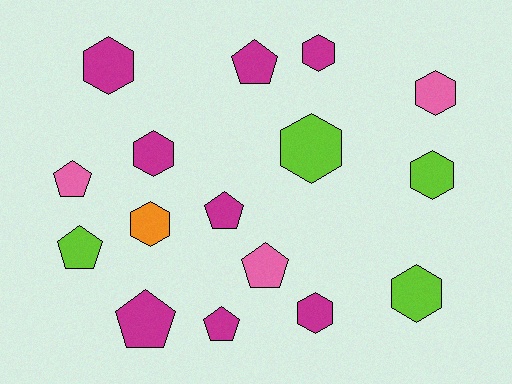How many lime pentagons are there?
There is 1 lime pentagon.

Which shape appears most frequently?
Hexagon, with 9 objects.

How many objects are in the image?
There are 16 objects.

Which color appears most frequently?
Magenta, with 8 objects.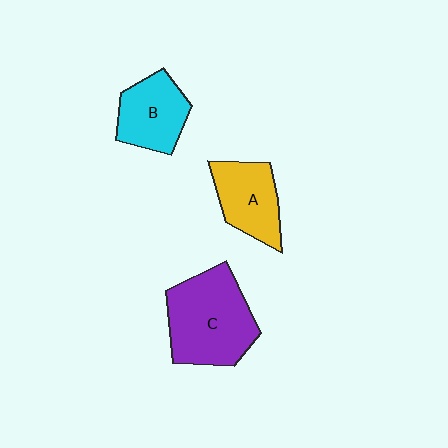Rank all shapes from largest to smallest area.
From largest to smallest: C (purple), B (cyan), A (yellow).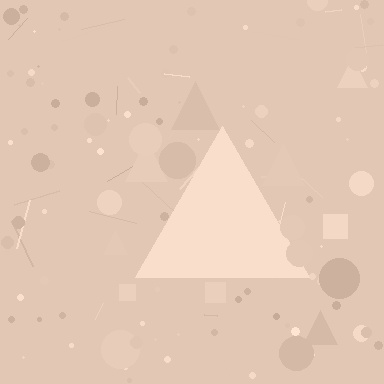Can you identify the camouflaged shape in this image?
The camouflaged shape is a triangle.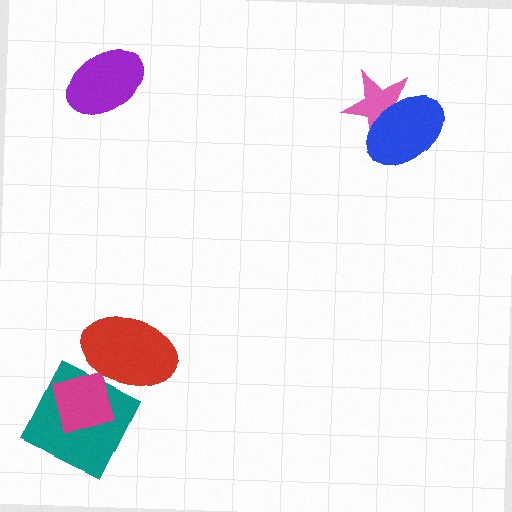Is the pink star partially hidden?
Yes, it is partially covered by another shape.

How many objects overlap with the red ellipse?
1 object overlaps with the red ellipse.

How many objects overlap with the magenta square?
1 object overlaps with the magenta square.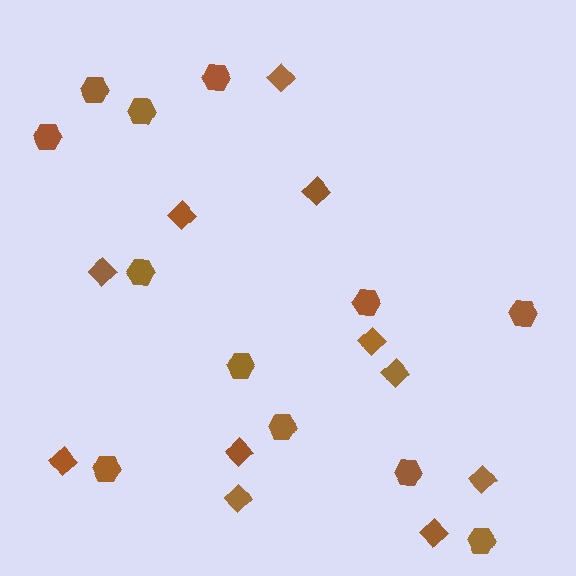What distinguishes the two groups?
There are 2 groups: one group of diamonds (11) and one group of hexagons (12).